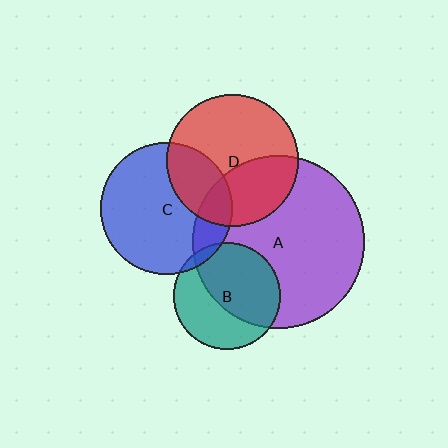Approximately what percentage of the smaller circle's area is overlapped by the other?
Approximately 55%.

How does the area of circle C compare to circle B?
Approximately 1.5 times.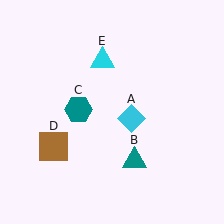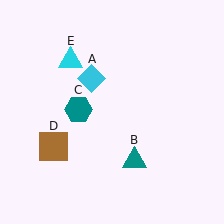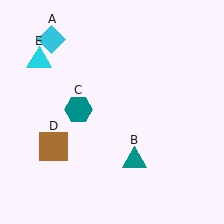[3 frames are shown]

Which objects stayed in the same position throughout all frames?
Teal triangle (object B) and teal hexagon (object C) and brown square (object D) remained stationary.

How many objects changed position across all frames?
2 objects changed position: cyan diamond (object A), cyan triangle (object E).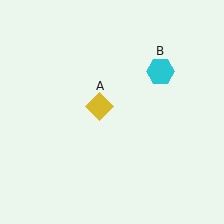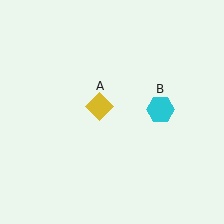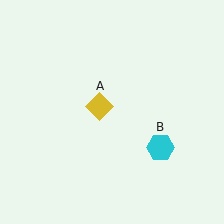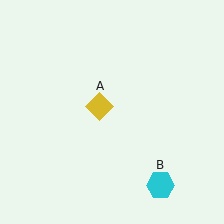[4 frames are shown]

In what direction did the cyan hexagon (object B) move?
The cyan hexagon (object B) moved down.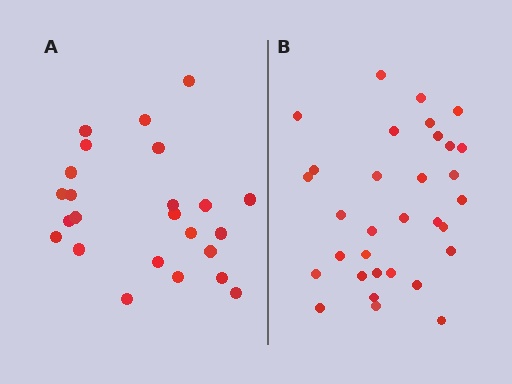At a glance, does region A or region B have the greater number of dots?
Region B (the right region) has more dots.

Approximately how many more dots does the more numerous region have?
Region B has roughly 8 or so more dots than region A.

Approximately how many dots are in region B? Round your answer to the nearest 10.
About 30 dots. (The exact count is 32, which rounds to 30.)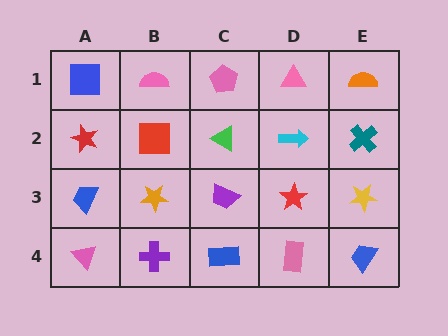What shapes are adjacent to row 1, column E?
A teal cross (row 2, column E), a pink triangle (row 1, column D).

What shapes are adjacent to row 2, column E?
An orange semicircle (row 1, column E), a yellow star (row 3, column E), a cyan arrow (row 2, column D).